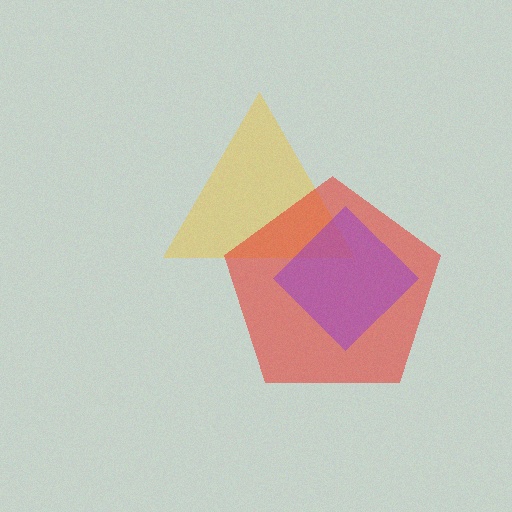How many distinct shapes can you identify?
There are 3 distinct shapes: a yellow triangle, a red pentagon, a purple diamond.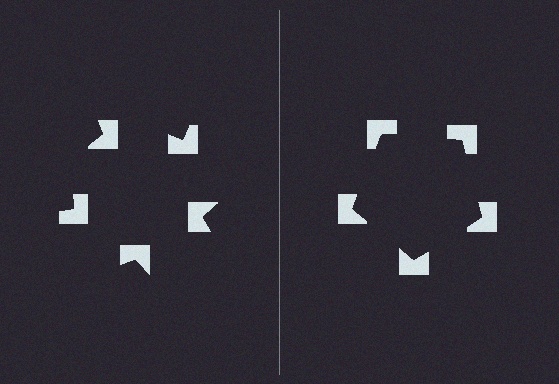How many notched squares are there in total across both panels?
10 — 5 on each side.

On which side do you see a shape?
An illusory pentagon appears on the right side. On the left side the wedge cuts are rotated, so no coherent shape forms.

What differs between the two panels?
The notched squares are positioned identically on both sides; only the wedge orientations differ. On the right they align to a pentagon; on the left they are misaligned.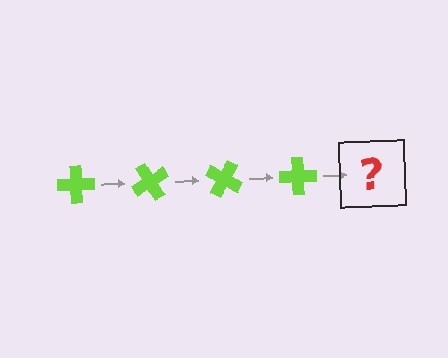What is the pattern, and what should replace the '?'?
The pattern is that the cross rotates 60 degrees each step. The '?' should be a lime cross rotated 240 degrees.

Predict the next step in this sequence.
The next step is a lime cross rotated 240 degrees.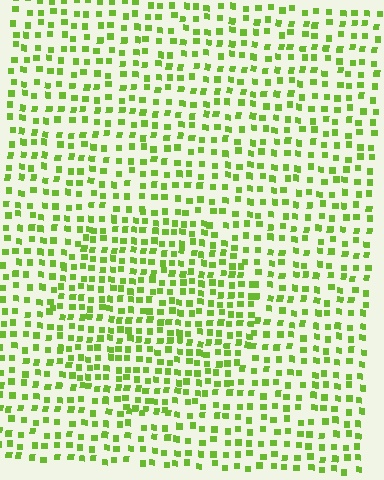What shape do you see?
I see a circle.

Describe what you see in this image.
The image contains small lime elements arranged at two different densities. A circle-shaped region is visible where the elements are more densely packed than the surrounding area.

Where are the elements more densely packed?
The elements are more densely packed inside the circle boundary.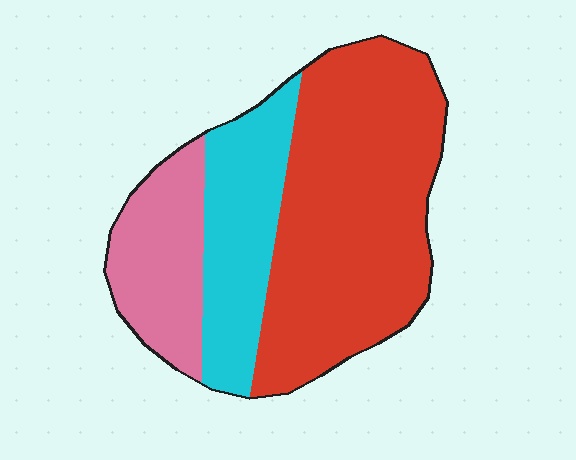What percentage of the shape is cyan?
Cyan takes up about one quarter (1/4) of the shape.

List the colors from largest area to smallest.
From largest to smallest: red, cyan, pink.